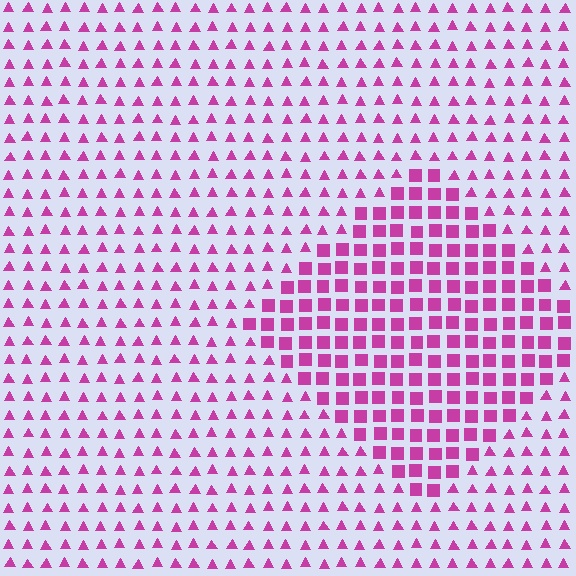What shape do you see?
I see a diamond.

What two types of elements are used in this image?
The image uses squares inside the diamond region and triangles outside it.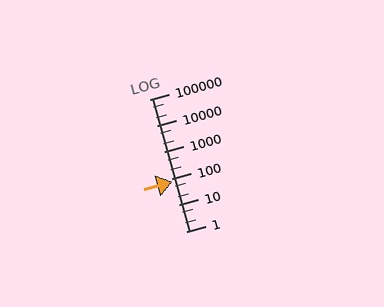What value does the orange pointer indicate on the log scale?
The pointer indicates approximately 75.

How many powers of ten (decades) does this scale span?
The scale spans 5 decades, from 1 to 100000.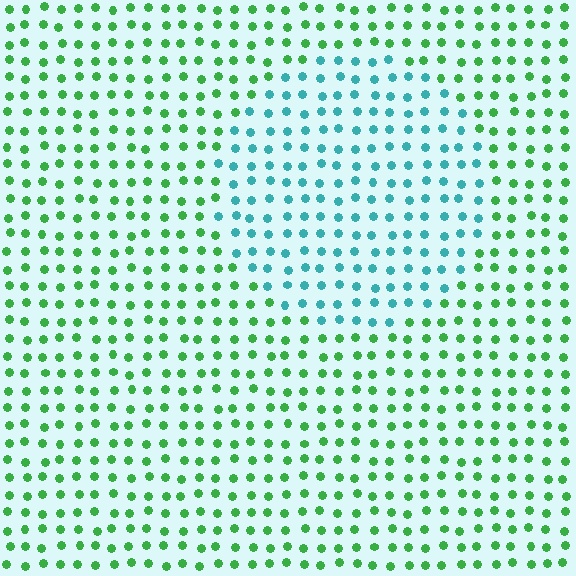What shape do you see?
I see a circle.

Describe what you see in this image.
The image is filled with small green elements in a uniform arrangement. A circle-shaped region is visible where the elements are tinted to a slightly different hue, forming a subtle color boundary.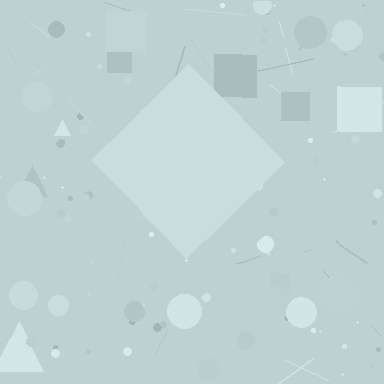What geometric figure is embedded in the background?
A diamond is embedded in the background.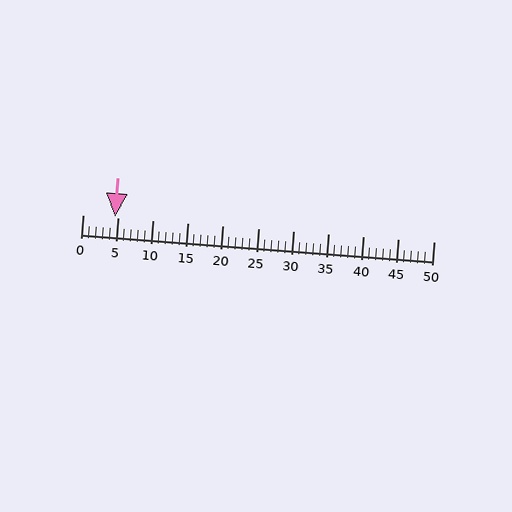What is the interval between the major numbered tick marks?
The major tick marks are spaced 5 units apart.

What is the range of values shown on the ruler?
The ruler shows values from 0 to 50.